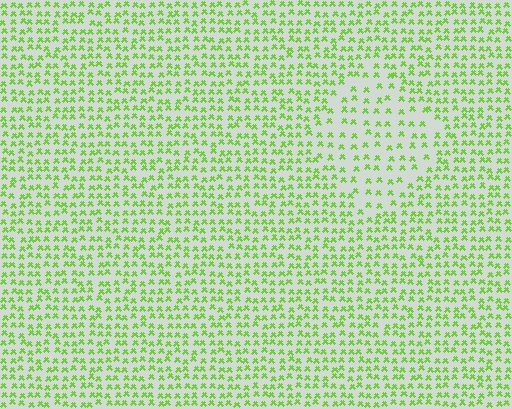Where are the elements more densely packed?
The elements are more densely packed outside the diamond boundary.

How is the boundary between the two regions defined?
The boundary is defined by a change in element density (approximately 1.8x ratio). All elements are the same color, size, and shape.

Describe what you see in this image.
The image contains small lime elements arranged at two different densities. A diamond-shaped region is visible where the elements are less densely packed than the surrounding area.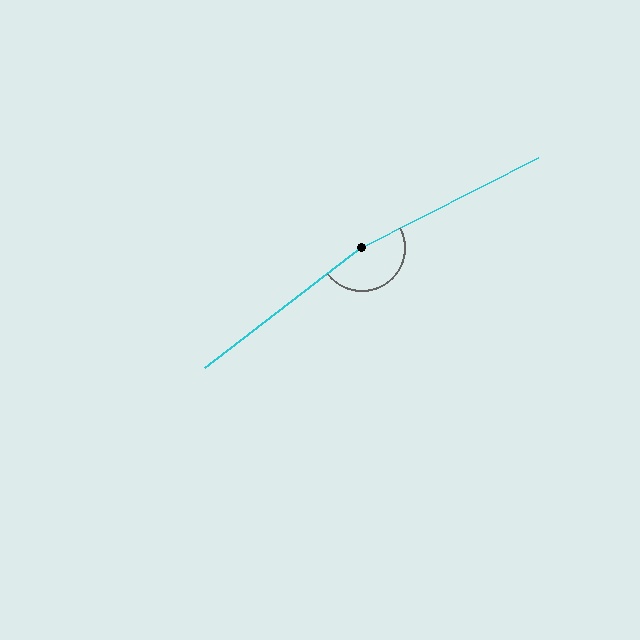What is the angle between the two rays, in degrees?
Approximately 170 degrees.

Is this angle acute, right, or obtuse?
It is obtuse.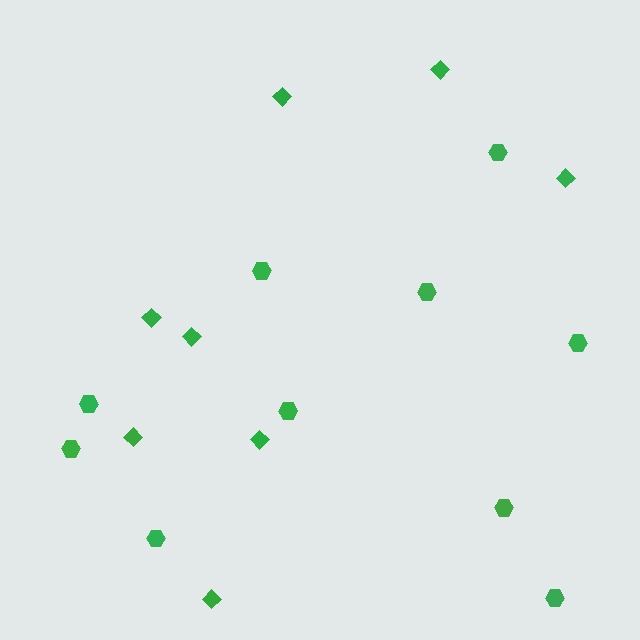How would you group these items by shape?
There are 2 groups: one group of hexagons (10) and one group of diamonds (8).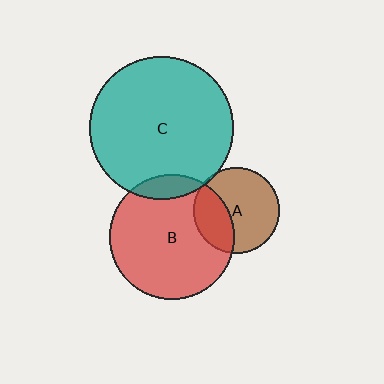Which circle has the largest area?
Circle C (teal).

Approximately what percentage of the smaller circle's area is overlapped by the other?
Approximately 5%.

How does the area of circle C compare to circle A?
Approximately 2.8 times.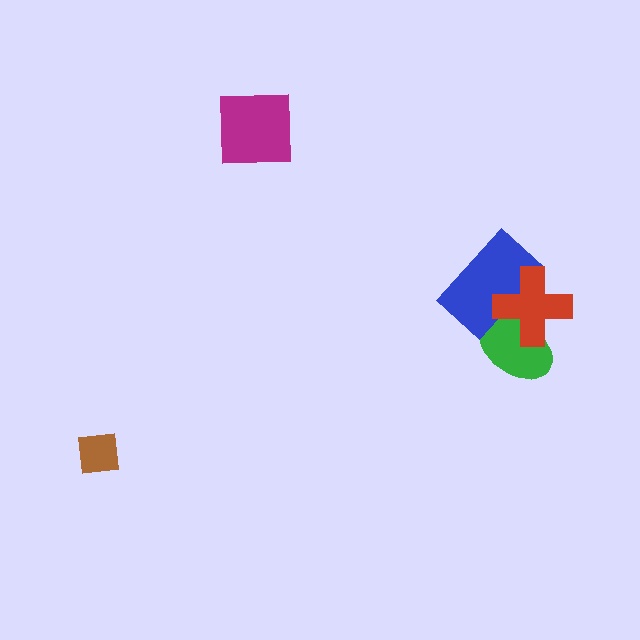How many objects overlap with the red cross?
2 objects overlap with the red cross.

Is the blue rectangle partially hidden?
Yes, it is partially covered by another shape.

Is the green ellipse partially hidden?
Yes, it is partially covered by another shape.